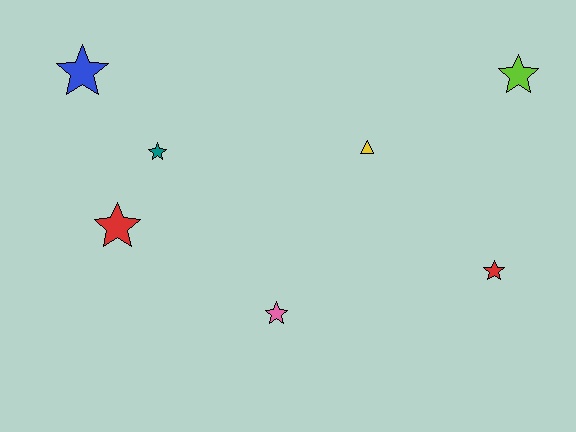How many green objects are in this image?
There are no green objects.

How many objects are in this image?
There are 7 objects.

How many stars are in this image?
There are 6 stars.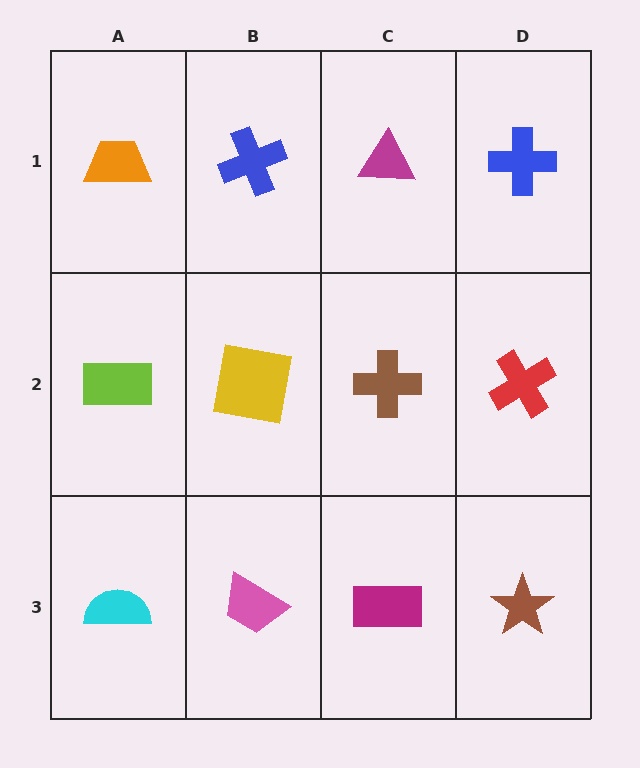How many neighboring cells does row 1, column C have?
3.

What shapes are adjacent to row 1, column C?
A brown cross (row 2, column C), a blue cross (row 1, column B), a blue cross (row 1, column D).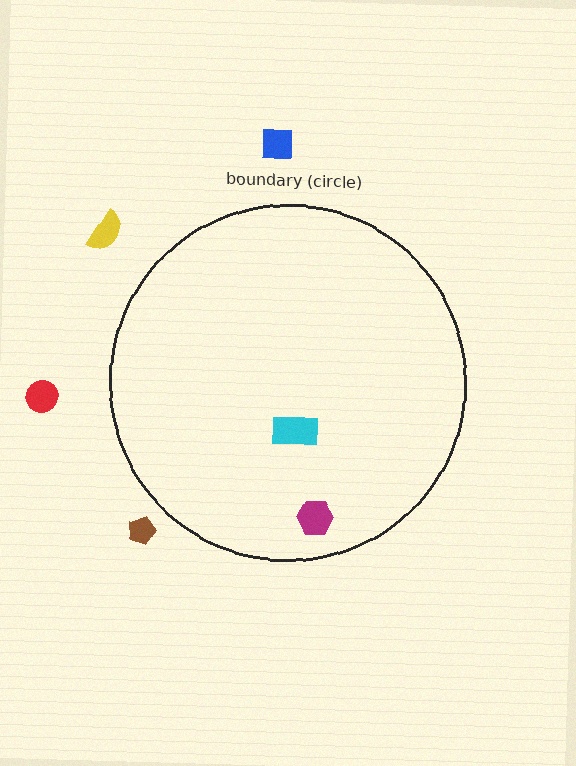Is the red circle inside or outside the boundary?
Outside.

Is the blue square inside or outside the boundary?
Outside.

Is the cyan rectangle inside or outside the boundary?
Inside.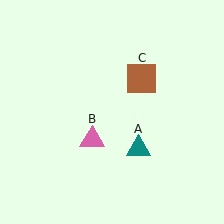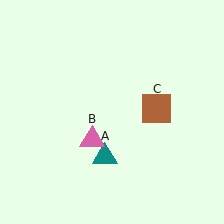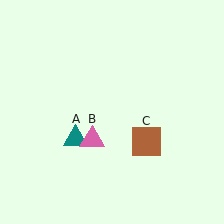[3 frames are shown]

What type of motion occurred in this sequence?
The teal triangle (object A), brown square (object C) rotated clockwise around the center of the scene.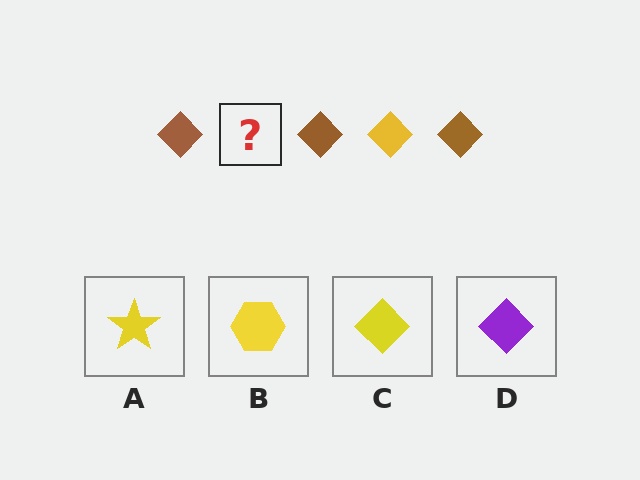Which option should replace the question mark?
Option C.